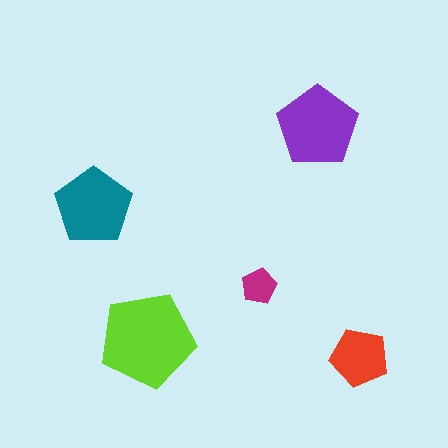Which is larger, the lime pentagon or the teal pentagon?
The lime one.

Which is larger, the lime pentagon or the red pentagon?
The lime one.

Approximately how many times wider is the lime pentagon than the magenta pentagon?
About 2.5 times wider.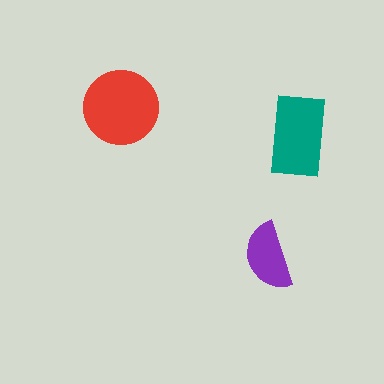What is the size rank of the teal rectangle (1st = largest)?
2nd.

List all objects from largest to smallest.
The red circle, the teal rectangle, the purple semicircle.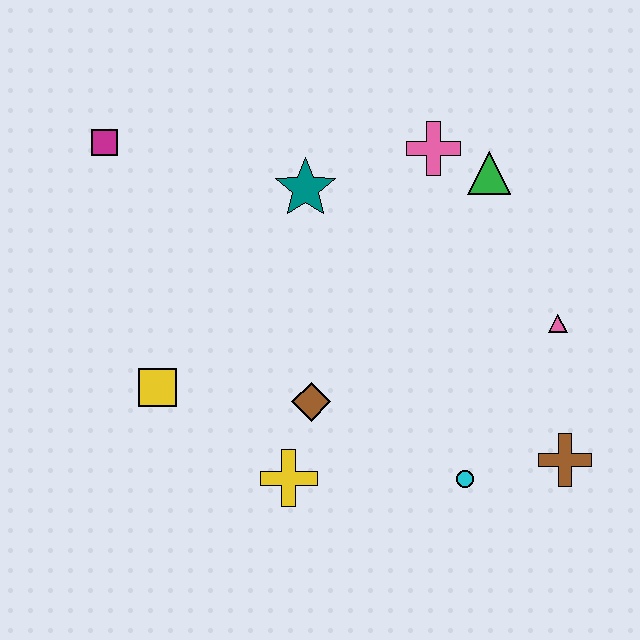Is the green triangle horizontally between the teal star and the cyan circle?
No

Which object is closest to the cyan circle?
The brown cross is closest to the cyan circle.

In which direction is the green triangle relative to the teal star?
The green triangle is to the right of the teal star.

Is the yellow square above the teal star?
No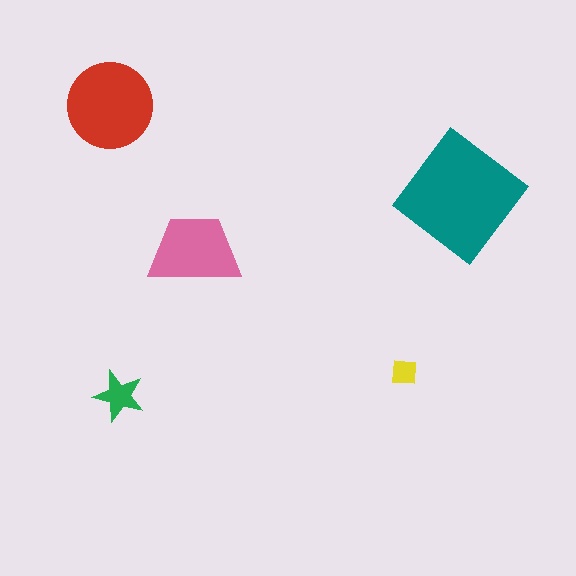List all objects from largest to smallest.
The teal diamond, the red circle, the pink trapezoid, the green star, the yellow square.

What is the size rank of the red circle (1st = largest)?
2nd.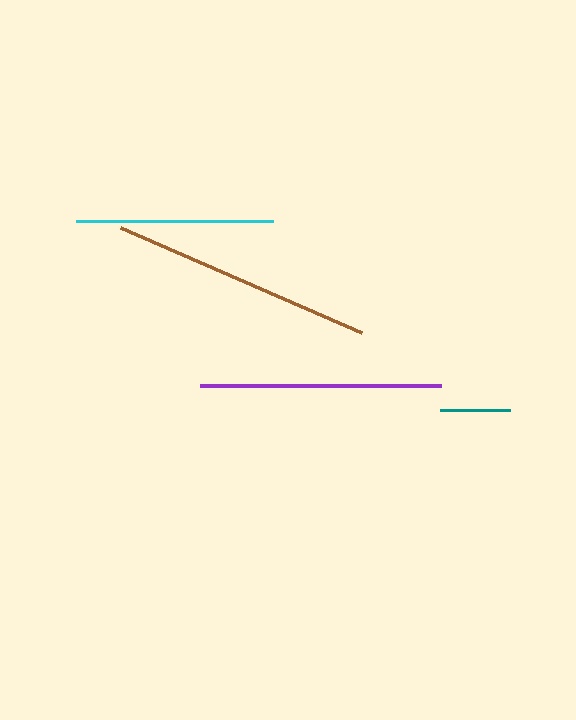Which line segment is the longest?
The brown line is the longest at approximately 263 pixels.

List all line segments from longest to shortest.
From longest to shortest: brown, purple, cyan, teal.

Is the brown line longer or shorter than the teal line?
The brown line is longer than the teal line.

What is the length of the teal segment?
The teal segment is approximately 70 pixels long.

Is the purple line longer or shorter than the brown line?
The brown line is longer than the purple line.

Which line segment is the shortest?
The teal line is the shortest at approximately 70 pixels.